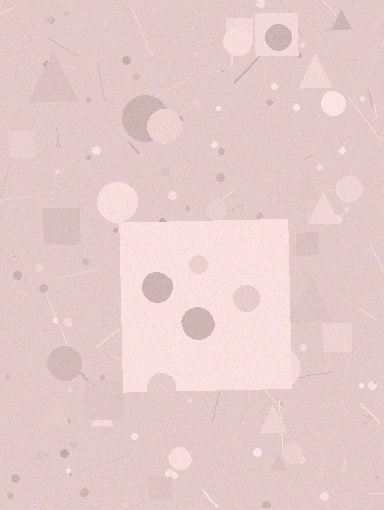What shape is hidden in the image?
A square is hidden in the image.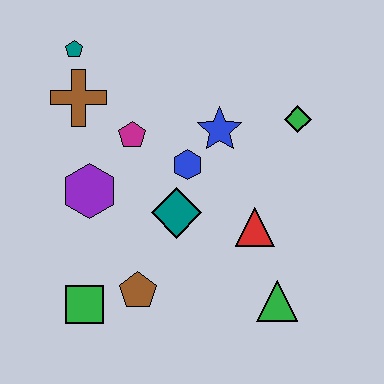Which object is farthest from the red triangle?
The teal pentagon is farthest from the red triangle.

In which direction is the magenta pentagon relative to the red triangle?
The magenta pentagon is to the left of the red triangle.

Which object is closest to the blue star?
The blue hexagon is closest to the blue star.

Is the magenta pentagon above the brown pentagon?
Yes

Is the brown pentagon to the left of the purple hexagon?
No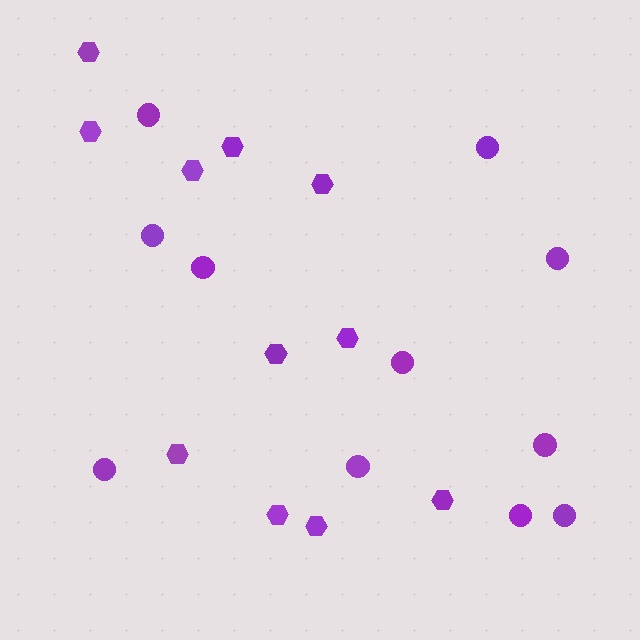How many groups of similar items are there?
There are 2 groups: one group of hexagons (11) and one group of circles (11).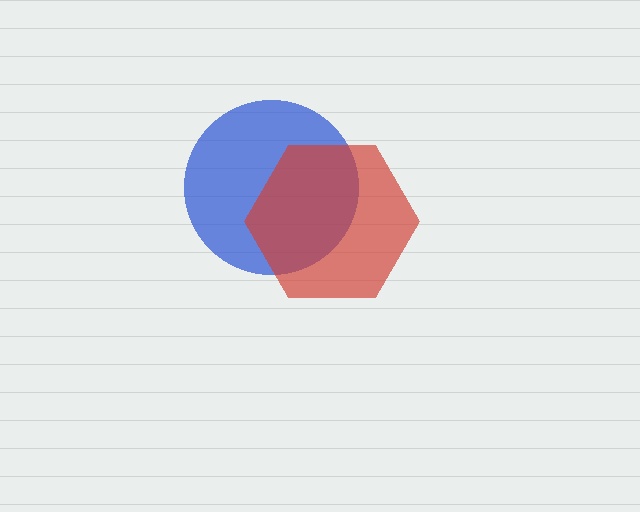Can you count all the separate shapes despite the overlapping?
Yes, there are 2 separate shapes.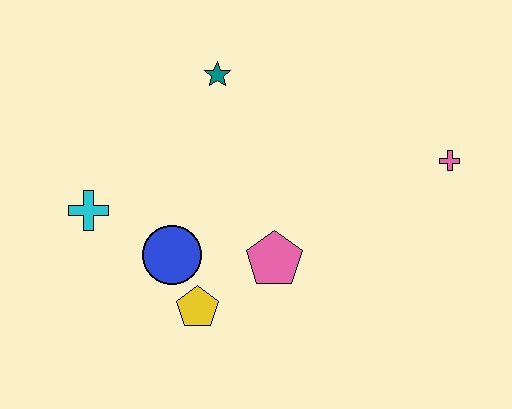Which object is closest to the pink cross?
The pink pentagon is closest to the pink cross.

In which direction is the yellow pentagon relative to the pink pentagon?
The yellow pentagon is to the left of the pink pentagon.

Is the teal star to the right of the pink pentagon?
No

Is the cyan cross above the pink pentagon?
Yes